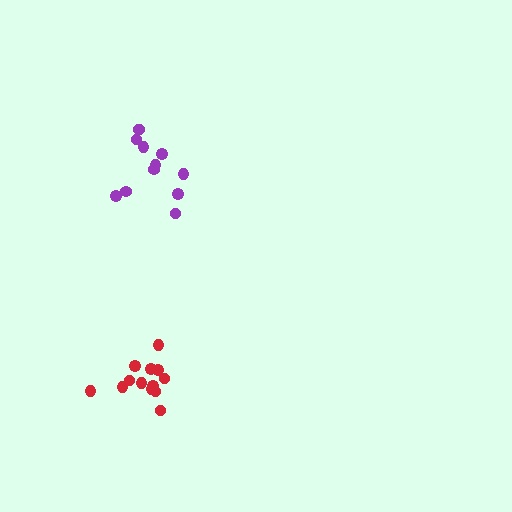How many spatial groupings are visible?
There are 2 spatial groupings.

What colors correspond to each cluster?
The clusters are colored: purple, red.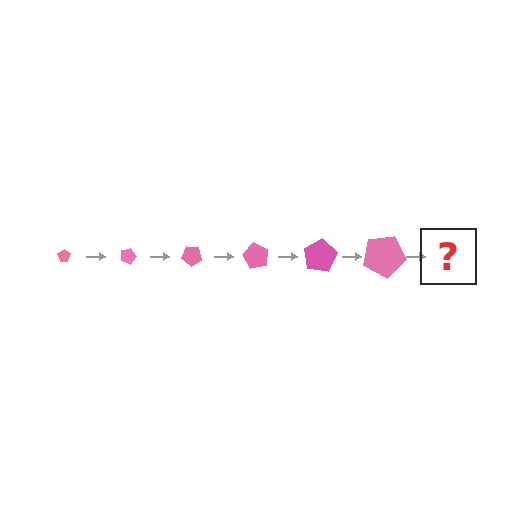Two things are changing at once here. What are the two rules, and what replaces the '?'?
The two rules are that the pentagon grows larger each step and it rotates 20 degrees each step. The '?' should be a pentagon, larger than the previous one and rotated 120 degrees from the start.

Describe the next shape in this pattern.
It should be a pentagon, larger than the previous one and rotated 120 degrees from the start.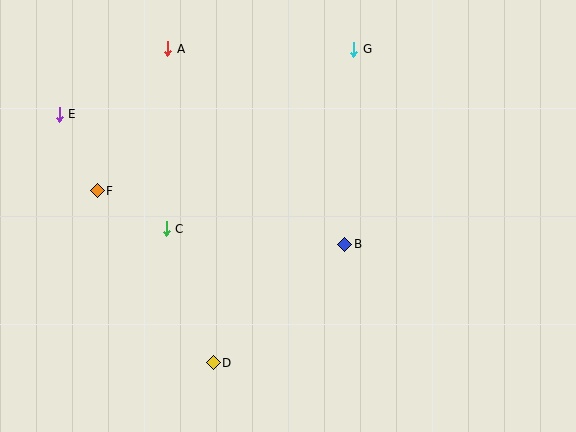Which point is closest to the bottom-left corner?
Point D is closest to the bottom-left corner.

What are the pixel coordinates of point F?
Point F is at (97, 191).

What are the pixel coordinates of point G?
Point G is at (354, 49).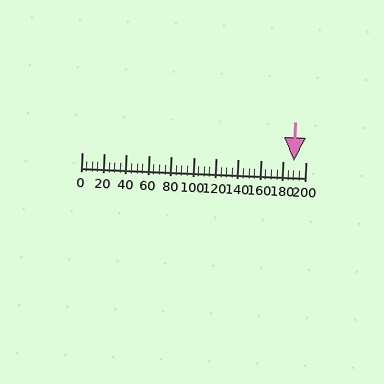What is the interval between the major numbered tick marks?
The major tick marks are spaced 20 units apart.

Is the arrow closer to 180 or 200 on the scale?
The arrow is closer to 200.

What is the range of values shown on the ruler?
The ruler shows values from 0 to 200.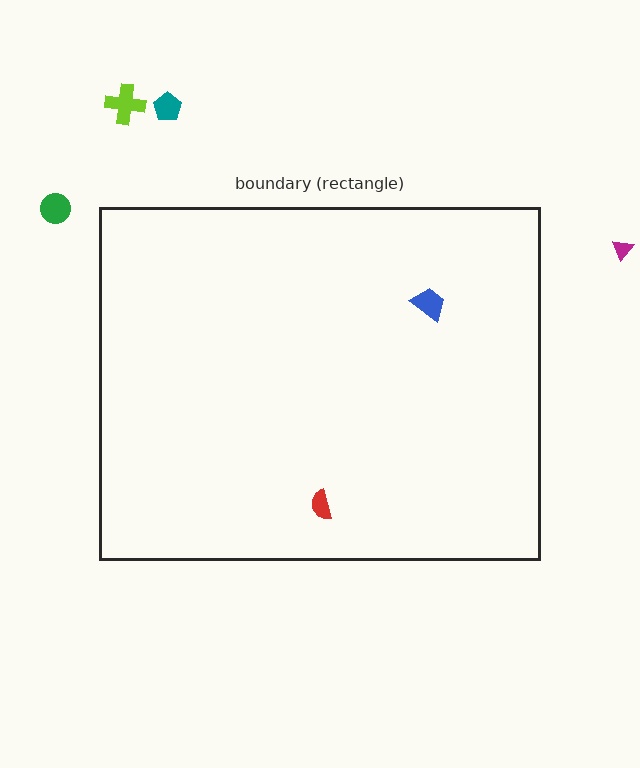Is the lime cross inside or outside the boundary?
Outside.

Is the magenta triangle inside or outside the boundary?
Outside.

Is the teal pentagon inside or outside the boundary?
Outside.